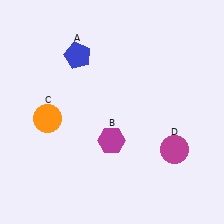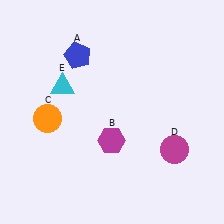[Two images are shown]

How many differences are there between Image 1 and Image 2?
There is 1 difference between the two images.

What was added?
A cyan triangle (E) was added in Image 2.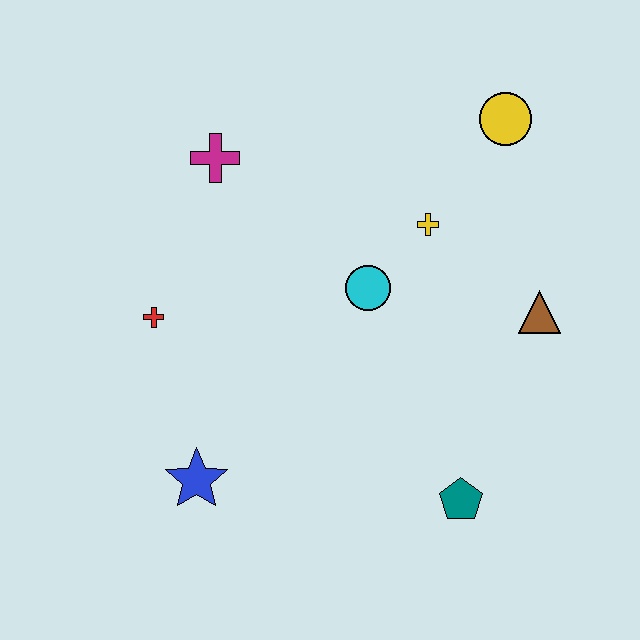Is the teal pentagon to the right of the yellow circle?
No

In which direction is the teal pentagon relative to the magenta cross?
The teal pentagon is below the magenta cross.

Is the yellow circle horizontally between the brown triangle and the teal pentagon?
Yes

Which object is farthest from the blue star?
The yellow circle is farthest from the blue star.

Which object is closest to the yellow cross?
The cyan circle is closest to the yellow cross.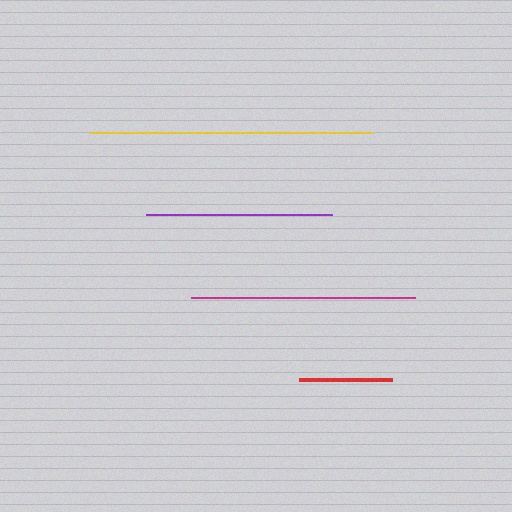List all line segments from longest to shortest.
From longest to shortest: yellow, magenta, purple, red.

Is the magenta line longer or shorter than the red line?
The magenta line is longer than the red line.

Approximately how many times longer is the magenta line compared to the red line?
The magenta line is approximately 2.4 times the length of the red line.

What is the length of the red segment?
The red segment is approximately 93 pixels long.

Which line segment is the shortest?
The red line is the shortest at approximately 93 pixels.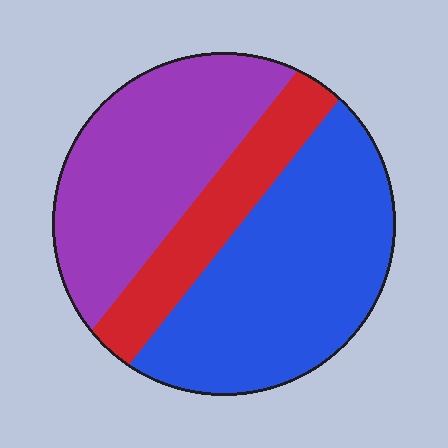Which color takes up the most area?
Blue, at roughly 45%.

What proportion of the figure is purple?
Purple takes up about three eighths (3/8) of the figure.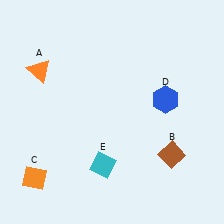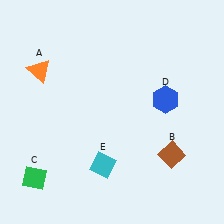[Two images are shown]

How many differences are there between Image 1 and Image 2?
There is 1 difference between the two images.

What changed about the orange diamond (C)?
In Image 1, C is orange. In Image 2, it changed to green.